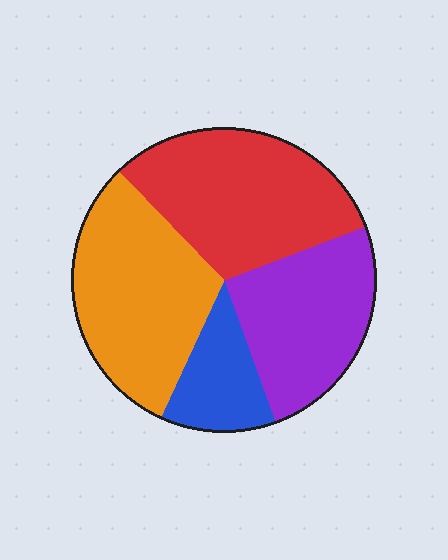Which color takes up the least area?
Blue, at roughly 10%.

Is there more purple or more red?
Red.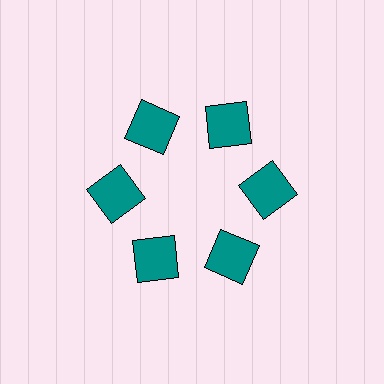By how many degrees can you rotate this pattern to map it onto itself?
The pattern maps onto itself every 60 degrees of rotation.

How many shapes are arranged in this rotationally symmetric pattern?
There are 6 shapes, arranged in 6 groups of 1.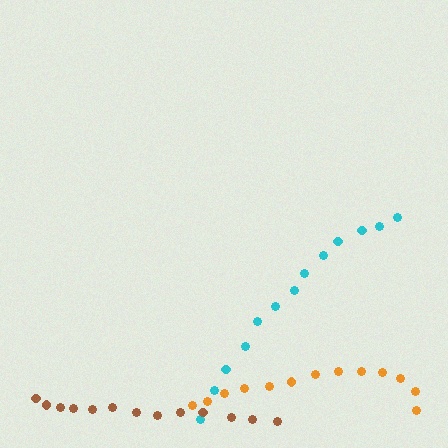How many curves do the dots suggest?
There are 3 distinct paths.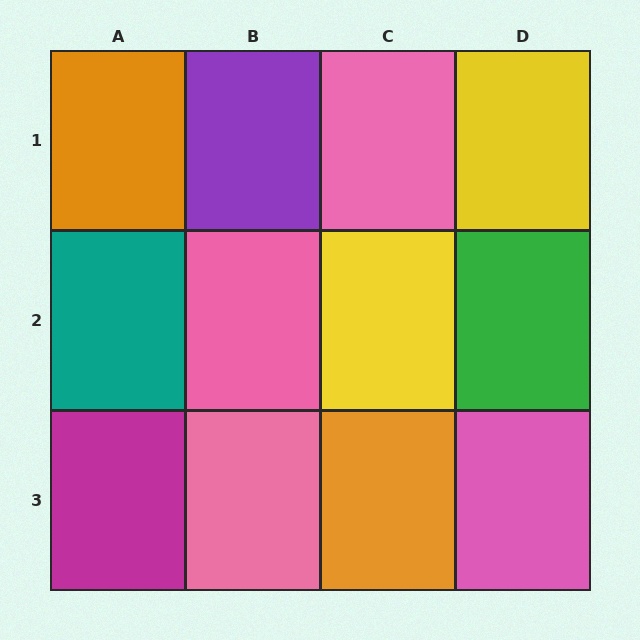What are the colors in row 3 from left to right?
Magenta, pink, orange, pink.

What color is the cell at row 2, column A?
Teal.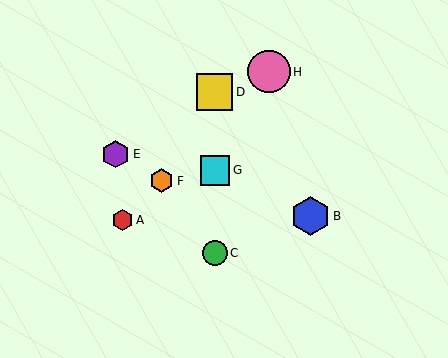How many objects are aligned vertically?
3 objects (C, D, G) are aligned vertically.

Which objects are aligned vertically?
Objects C, D, G are aligned vertically.